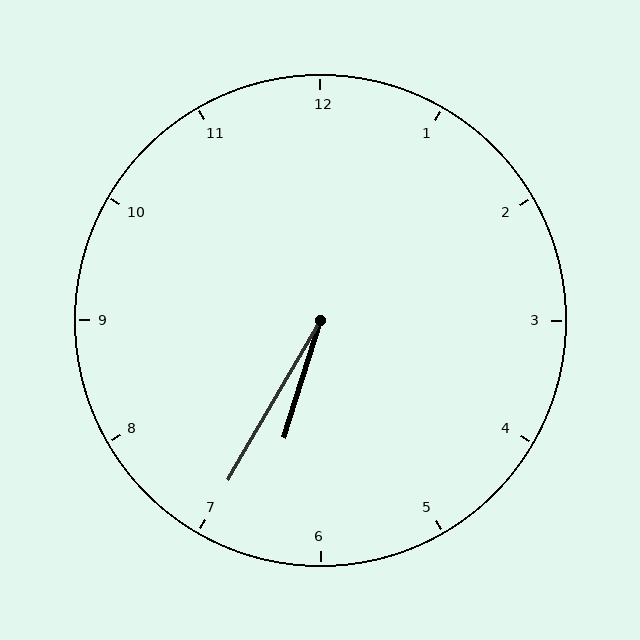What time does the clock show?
6:35.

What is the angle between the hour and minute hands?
Approximately 12 degrees.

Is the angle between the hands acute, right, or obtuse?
It is acute.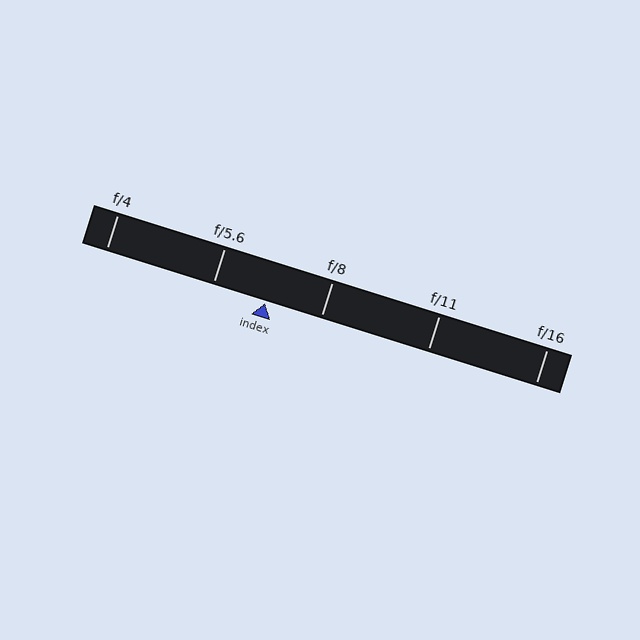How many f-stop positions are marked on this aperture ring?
There are 5 f-stop positions marked.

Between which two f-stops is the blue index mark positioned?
The index mark is between f/5.6 and f/8.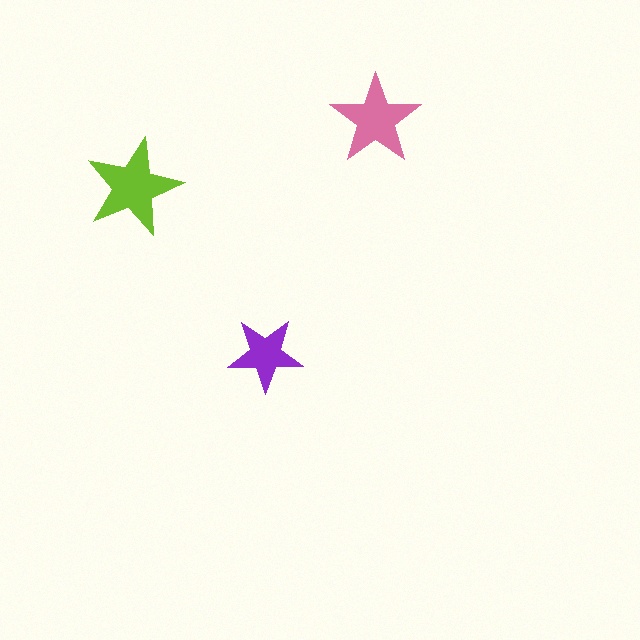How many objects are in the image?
There are 3 objects in the image.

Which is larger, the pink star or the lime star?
The lime one.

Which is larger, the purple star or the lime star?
The lime one.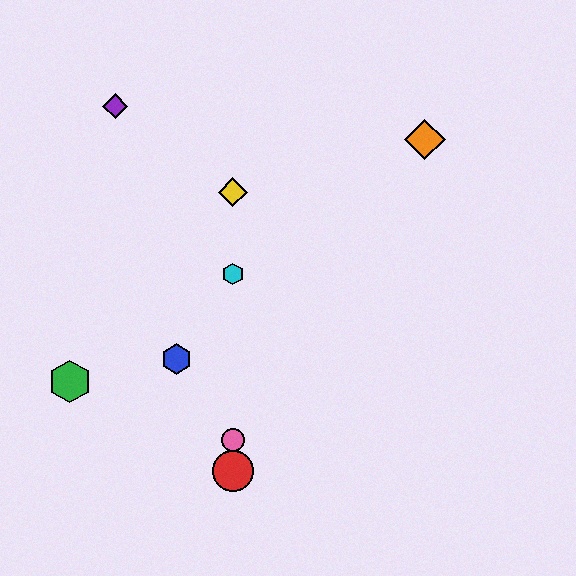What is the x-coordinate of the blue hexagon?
The blue hexagon is at x≈176.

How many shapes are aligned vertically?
4 shapes (the red circle, the yellow diamond, the cyan hexagon, the pink circle) are aligned vertically.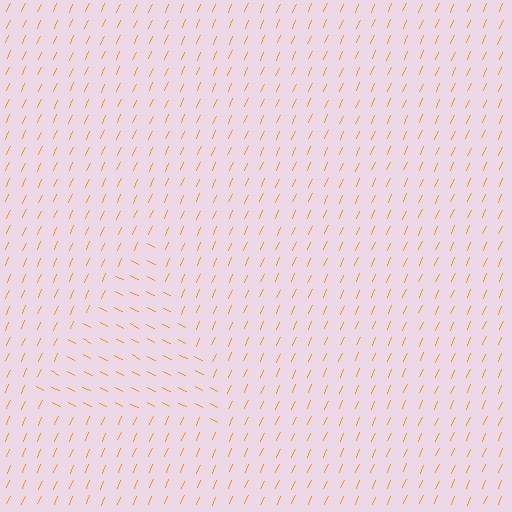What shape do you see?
I see a triangle.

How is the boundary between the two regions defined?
The boundary is defined purely by a change in line orientation (approximately 87 degrees difference). All lines are the same color and thickness.